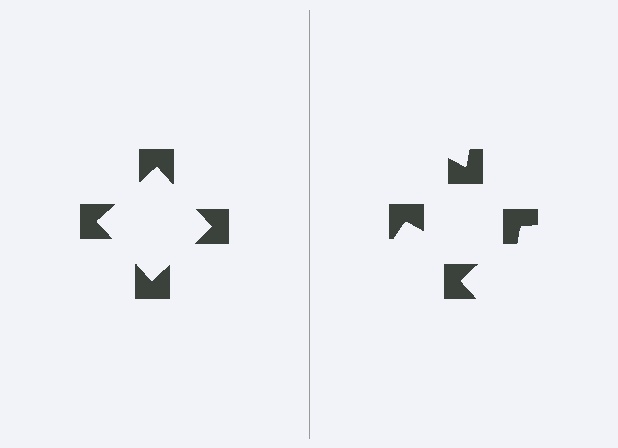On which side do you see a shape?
An illusory square appears on the left side. On the right side the wedge cuts are rotated, so no coherent shape forms.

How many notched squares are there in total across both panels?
8 — 4 on each side.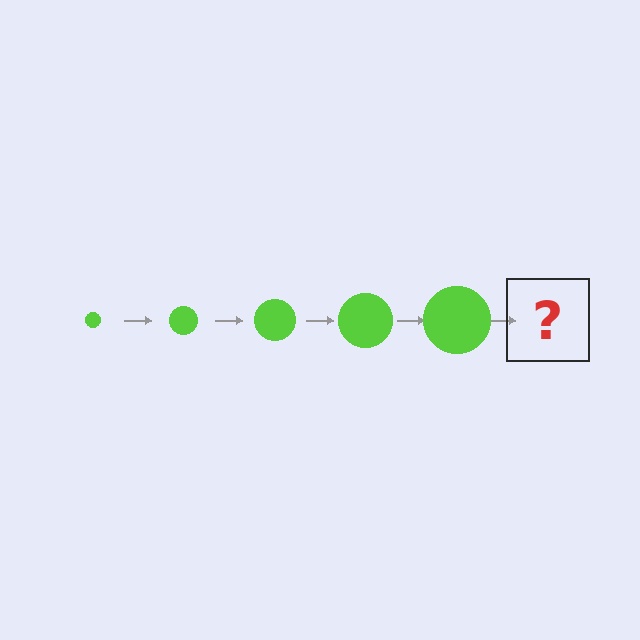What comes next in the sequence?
The next element should be a lime circle, larger than the previous one.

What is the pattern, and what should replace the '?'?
The pattern is that the circle gets progressively larger each step. The '?' should be a lime circle, larger than the previous one.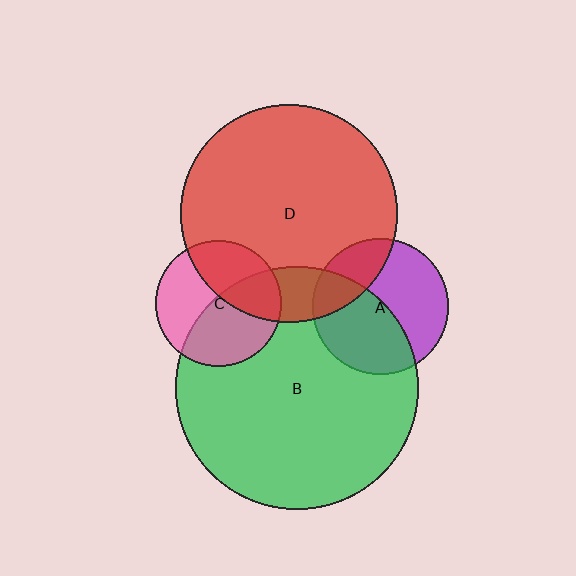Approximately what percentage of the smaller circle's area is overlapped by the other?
Approximately 50%.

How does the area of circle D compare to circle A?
Approximately 2.5 times.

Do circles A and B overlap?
Yes.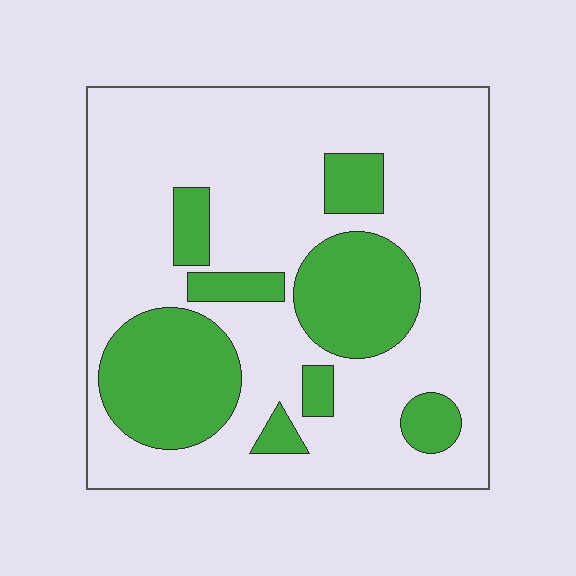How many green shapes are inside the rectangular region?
8.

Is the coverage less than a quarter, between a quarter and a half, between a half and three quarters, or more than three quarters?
Between a quarter and a half.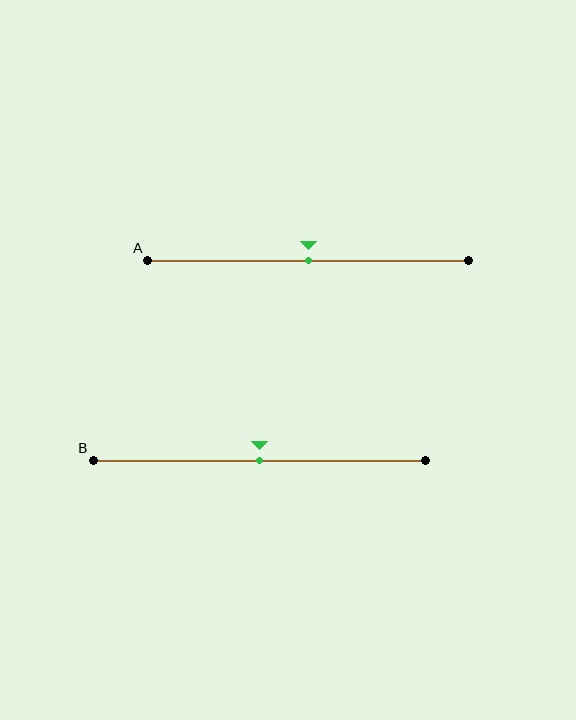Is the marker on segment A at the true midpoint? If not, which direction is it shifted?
Yes, the marker on segment A is at the true midpoint.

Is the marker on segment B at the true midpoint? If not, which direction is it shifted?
Yes, the marker on segment B is at the true midpoint.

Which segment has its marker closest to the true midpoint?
Segment A has its marker closest to the true midpoint.